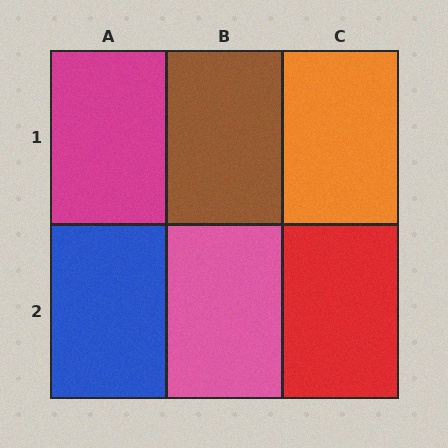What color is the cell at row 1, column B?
Brown.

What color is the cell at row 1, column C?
Orange.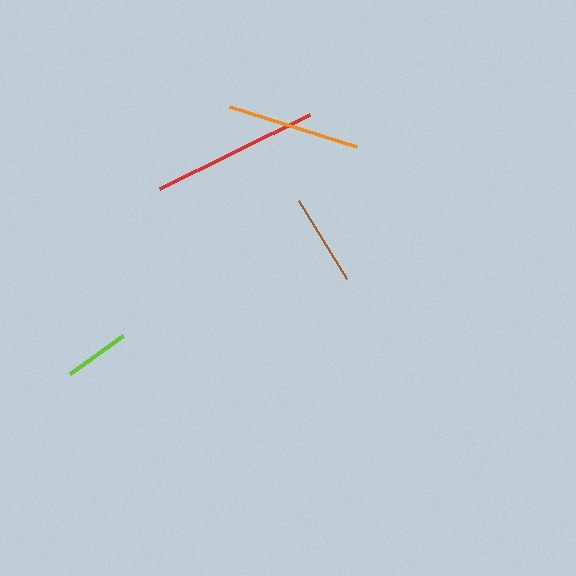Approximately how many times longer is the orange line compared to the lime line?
The orange line is approximately 2.0 times the length of the lime line.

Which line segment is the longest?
The red line is the longest at approximately 168 pixels.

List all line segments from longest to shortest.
From longest to shortest: red, orange, brown, lime.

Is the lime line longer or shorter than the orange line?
The orange line is longer than the lime line.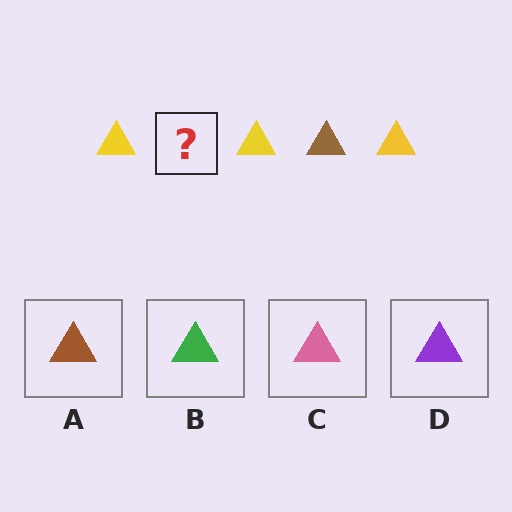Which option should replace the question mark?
Option A.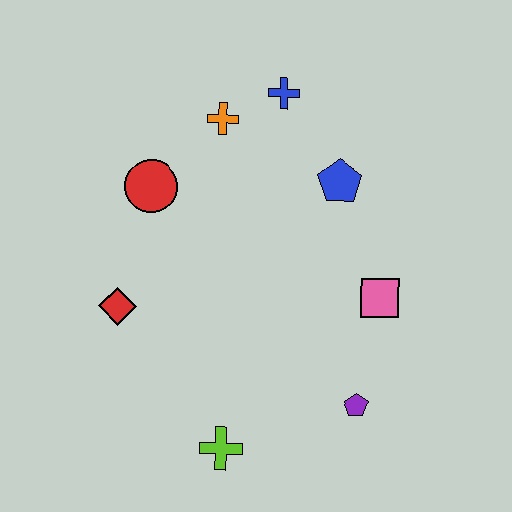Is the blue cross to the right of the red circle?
Yes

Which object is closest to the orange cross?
The blue cross is closest to the orange cross.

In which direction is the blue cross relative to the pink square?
The blue cross is above the pink square.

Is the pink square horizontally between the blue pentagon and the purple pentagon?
No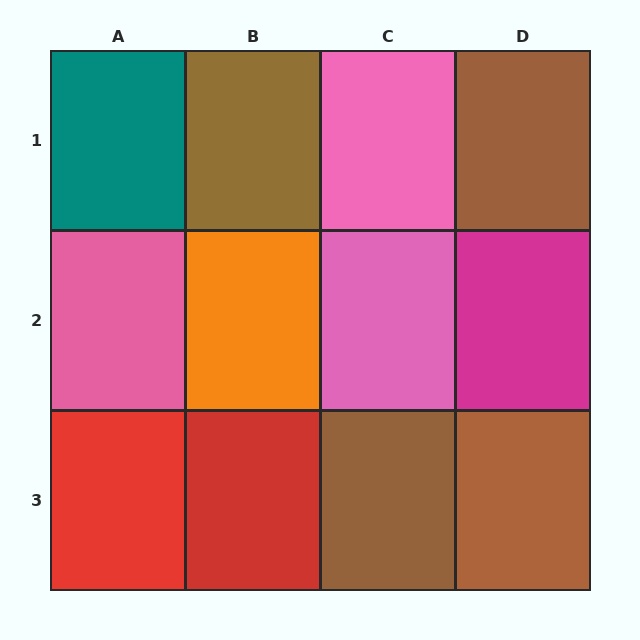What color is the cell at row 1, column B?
Brown.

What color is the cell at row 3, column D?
Brown.